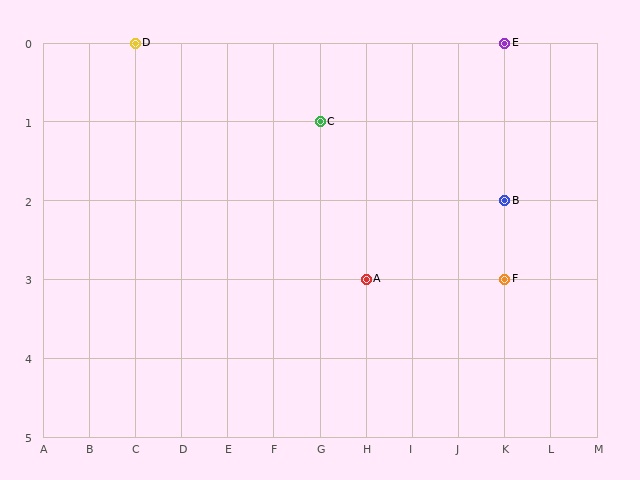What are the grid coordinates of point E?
Point E is at grid coordinates (K, 0).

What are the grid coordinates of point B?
Point B is at grid coordinates (K, 2).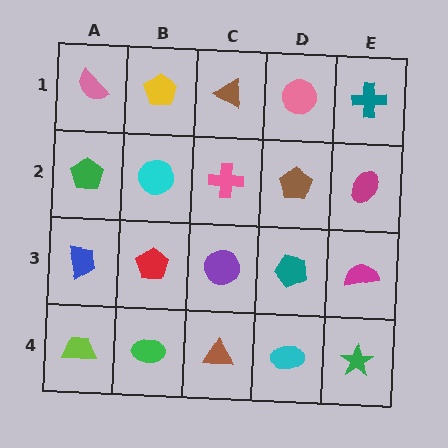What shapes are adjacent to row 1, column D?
A brown pentagon (row 2, column D), a brown triangle (row 1, column C), a teal cross (row 1, column E).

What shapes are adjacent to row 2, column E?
A teal cross (row 1, column E), a magenta semicircle (row 3, column E), a brown pentagon (row 2, column D).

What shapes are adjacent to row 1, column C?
A pink cross (row 2, column C), a yellow pentagon (row 1, column B), a pink circle (row 1, column D).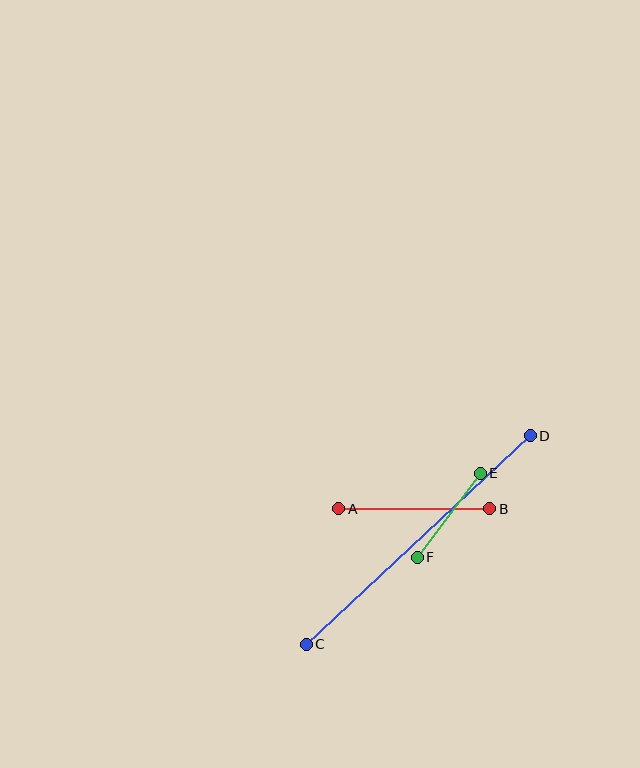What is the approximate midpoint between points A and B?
The midpoint is at approximately (414, 509) pixels.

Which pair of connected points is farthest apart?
Points C and D are farthest apart.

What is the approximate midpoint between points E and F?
The midpoint is at approximately (449, 515) pixels.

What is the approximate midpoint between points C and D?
The midpoint is at approximately (418, 540) pixels.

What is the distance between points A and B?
The distance is approximately 151 pixels.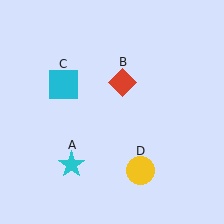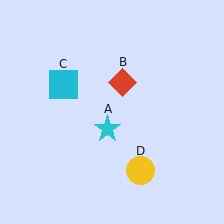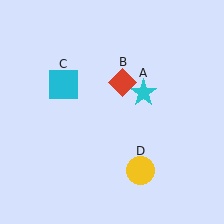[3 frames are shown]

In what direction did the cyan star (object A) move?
The cyan star (object A) moved up and to the right.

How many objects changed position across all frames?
1 object changed position: cyan star (object A).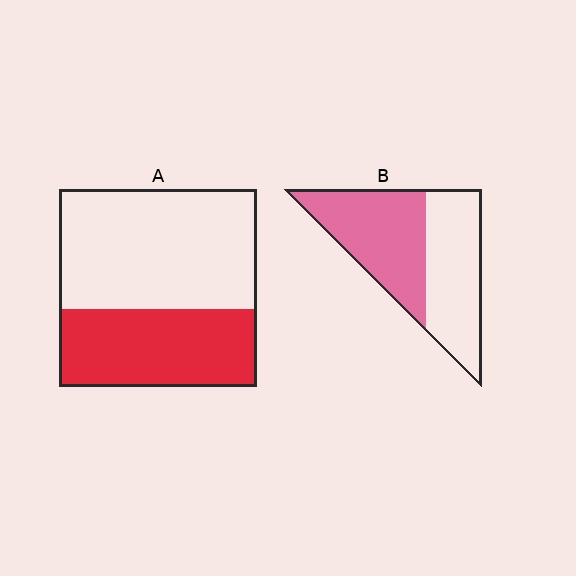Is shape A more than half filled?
No.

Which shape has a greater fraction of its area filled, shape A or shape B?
Shape B.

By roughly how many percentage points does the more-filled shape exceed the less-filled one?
By roughly 10 percentage points (B over A).